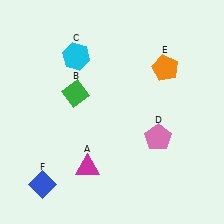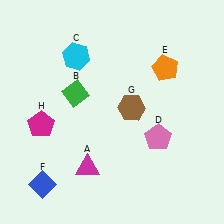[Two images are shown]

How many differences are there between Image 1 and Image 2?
There are 2 differences between the two images.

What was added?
A brown hexagon (G), a magenta pentagon (H) were added in Image 2.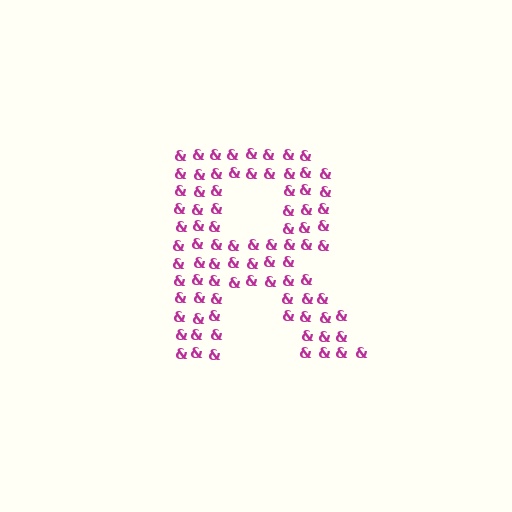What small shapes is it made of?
It is made of small ampersands.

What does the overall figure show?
The overall figure shows the letter R.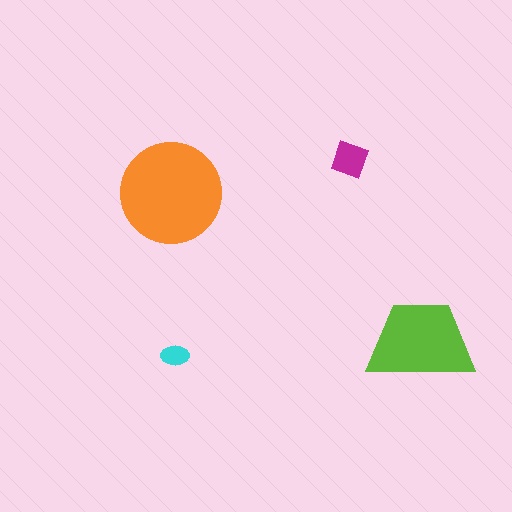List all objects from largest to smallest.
The orange circle, the lime trapezoid, the magenta diamond, the cyan ellipse.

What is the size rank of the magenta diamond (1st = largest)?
3rd.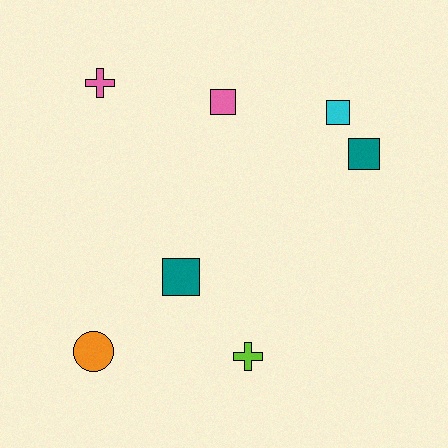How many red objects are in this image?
There are no red objects.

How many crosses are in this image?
There are 2 crosses.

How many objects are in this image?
There are 7 objects.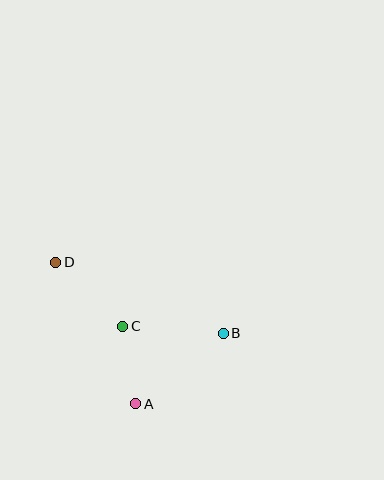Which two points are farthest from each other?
Points B and D are farthest from each other.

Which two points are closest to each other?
Points A and C are closest to each other.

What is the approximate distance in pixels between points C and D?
The distance between C and D is approximately 93 pixels.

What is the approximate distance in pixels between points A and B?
The distance between A and B is approximately 112 pixels.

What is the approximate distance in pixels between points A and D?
The distance between A and D is approximately 163 pixels.